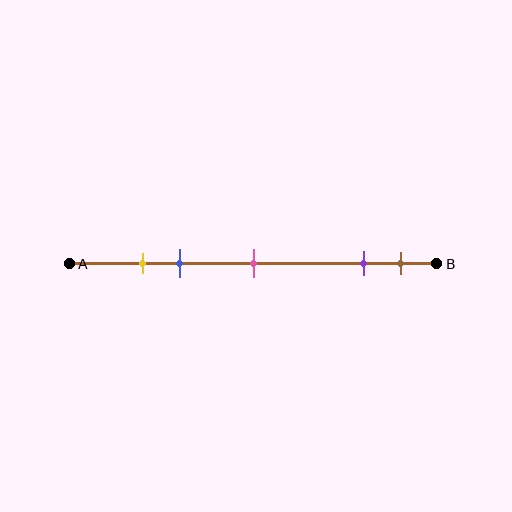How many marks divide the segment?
There are 5 marks dividing the segment.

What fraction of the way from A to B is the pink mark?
The pink mark is approximately 50% (0.5) of the way from A to B.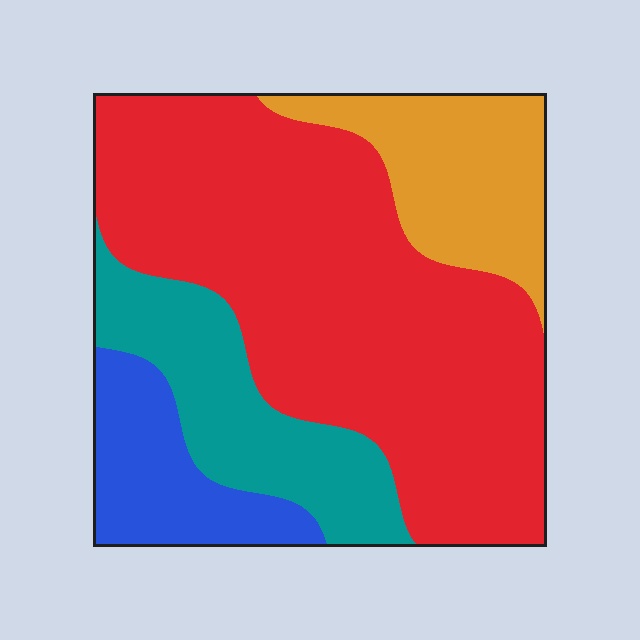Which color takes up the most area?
Red, at roughly 55%.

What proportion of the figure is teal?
Teal covers 17% of the figure.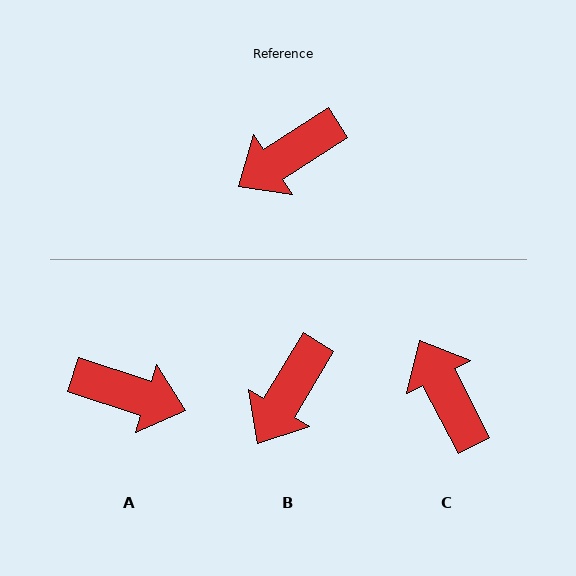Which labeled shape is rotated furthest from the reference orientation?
A, about 130 degrees away.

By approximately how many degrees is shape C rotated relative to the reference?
Approximately 95 degrees clockwise.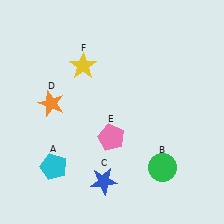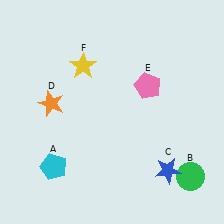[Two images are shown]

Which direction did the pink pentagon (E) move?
The pink pentagon (E) moved up.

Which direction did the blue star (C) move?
The blue star (C) moved right.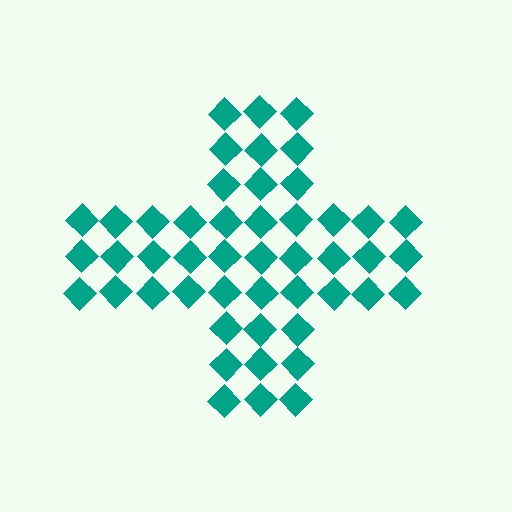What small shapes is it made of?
It is made of small diamonds.